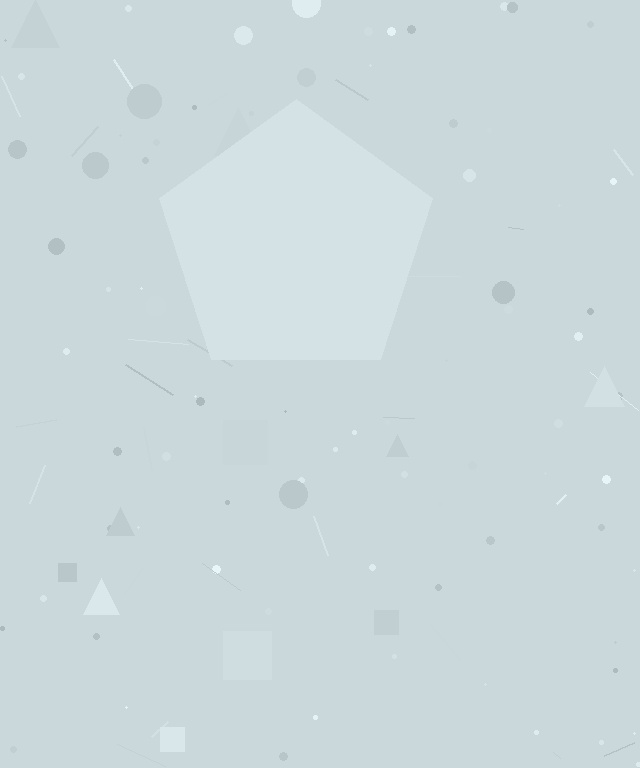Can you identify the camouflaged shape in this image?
The camouflaged shape is a pentagon.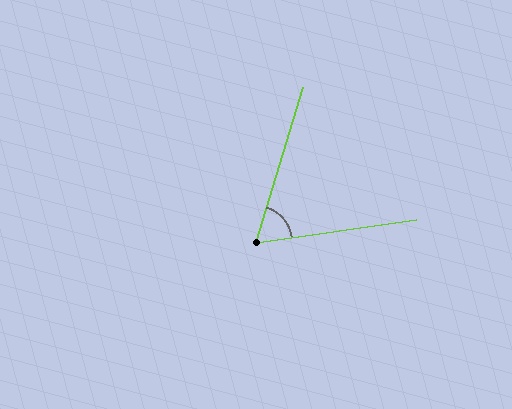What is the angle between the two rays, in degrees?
Approximately 65 degrees.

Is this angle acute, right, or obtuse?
It is acute.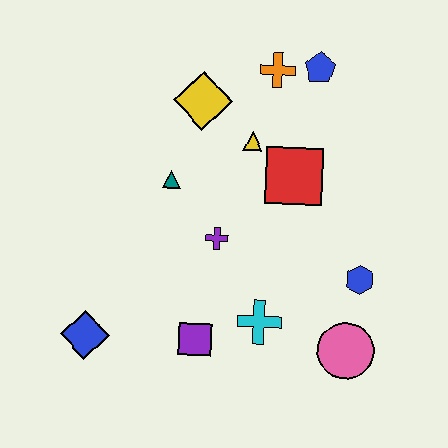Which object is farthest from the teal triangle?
The pink circle is farthest from the teal triangle.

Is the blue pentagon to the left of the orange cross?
No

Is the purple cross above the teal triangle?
No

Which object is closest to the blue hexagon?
The pink circle is closest to the blue hexagon.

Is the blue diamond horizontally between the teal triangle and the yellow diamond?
No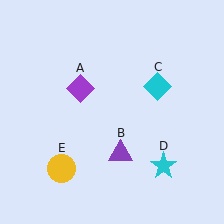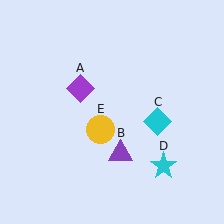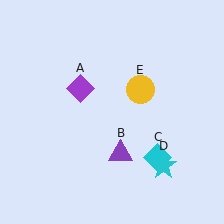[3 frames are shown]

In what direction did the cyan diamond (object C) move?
The cyan diamond (object C) moved down.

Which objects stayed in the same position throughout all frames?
Purple diamond (object A) and purple triangle (object B) and cyan star (object D) remained stationary.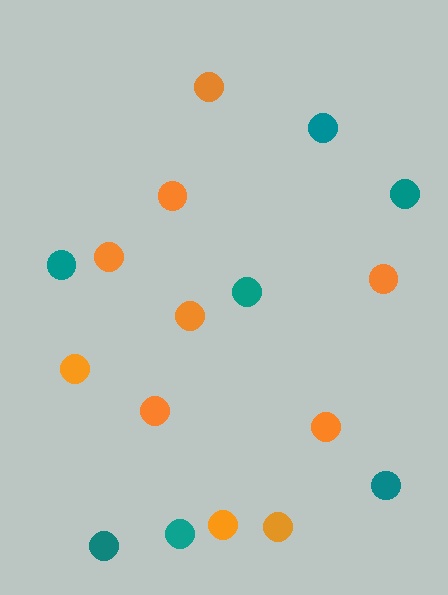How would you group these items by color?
There are 2 groups: one group of orange circles (10) and one group of teal circles (7).